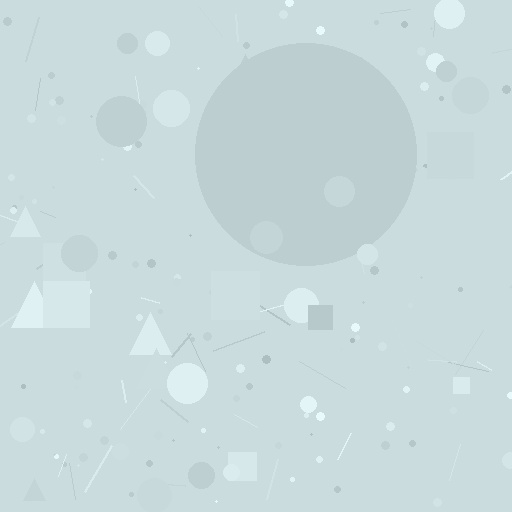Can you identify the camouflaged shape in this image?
The camouflaged shape is a circle.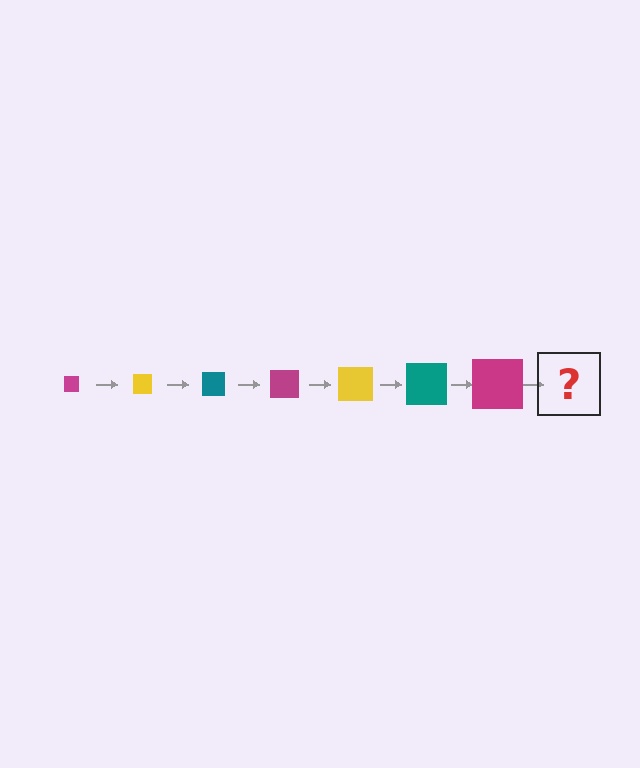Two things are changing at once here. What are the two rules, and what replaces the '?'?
The two rules are that the square grows larger each step and the color cycles through magenta, yellow, and teal. The '?' should be a yellow square, larger than the previous one.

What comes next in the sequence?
The next element should be a yellow square, larger than the previous one.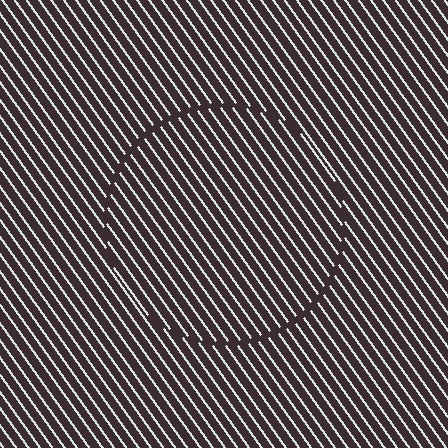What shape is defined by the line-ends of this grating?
An illusory circle. The interior of the shape contains the same grating, shifted by half a period — the contour is defined by the phase discontinuity where line-ends from the inner and outer gratings abut.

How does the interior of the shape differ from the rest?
The interior of the shape contains the same grating, shifted by half a period — the contour is defined by the phase discontinuity where line-ends from the inner and outer gratings abut.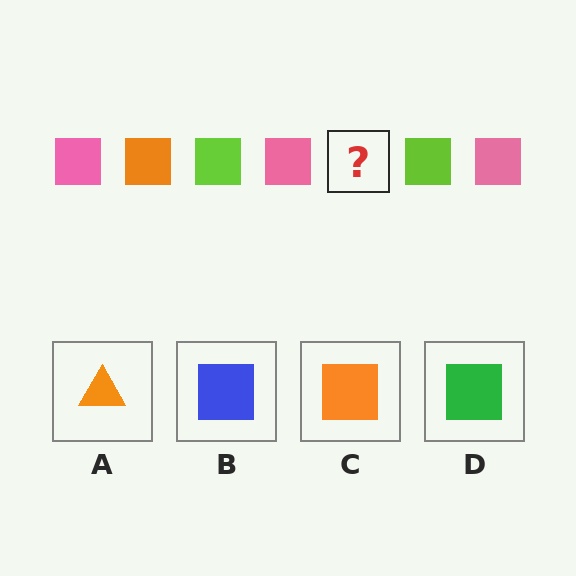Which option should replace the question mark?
Option C.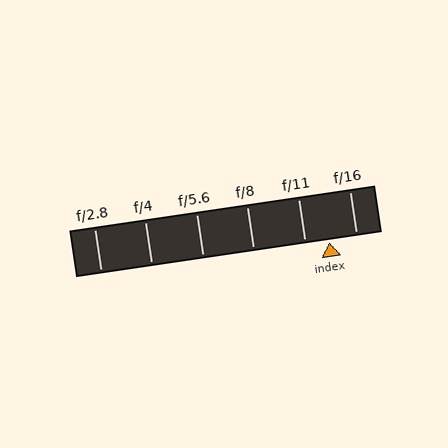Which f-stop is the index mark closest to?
The index mark is closest to f/11.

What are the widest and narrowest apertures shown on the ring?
The widest aperture shown is f/2.8 and the narrowest is f/16.